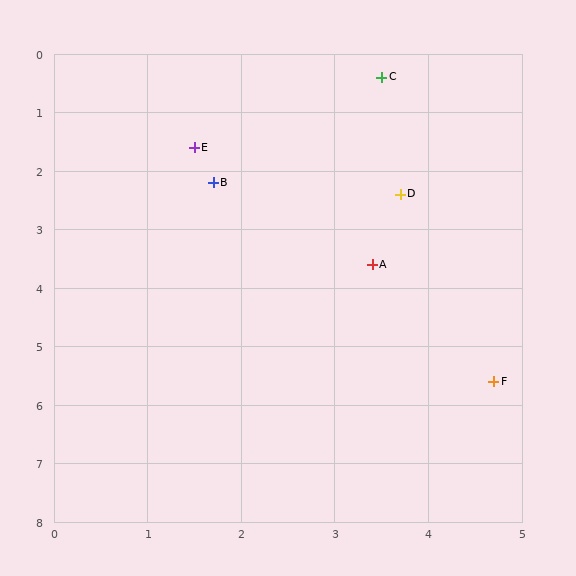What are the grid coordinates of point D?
Point D is at approximately (3.7, 2.4).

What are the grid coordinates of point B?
Point B is at approximately (1.7, 2.2).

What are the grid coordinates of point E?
Point E is at approximately (1.5, 1.6).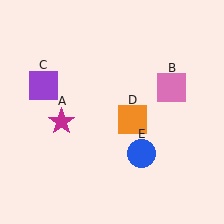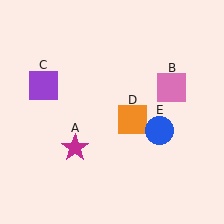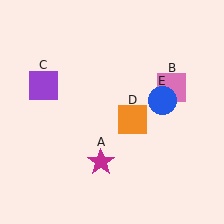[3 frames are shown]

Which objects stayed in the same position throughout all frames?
Pink square (object B) and purple square (object C) and orange square (object D) remained stationary.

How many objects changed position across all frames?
2 objects changed position: magenta star (object A), blue circle (object E).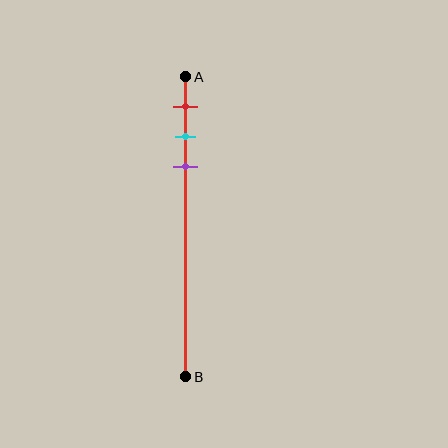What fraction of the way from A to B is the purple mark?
The purple mark is approximately 30% (0.3) of the way from A to B.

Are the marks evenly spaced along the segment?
Yes, the marks are approximately evenly spaced.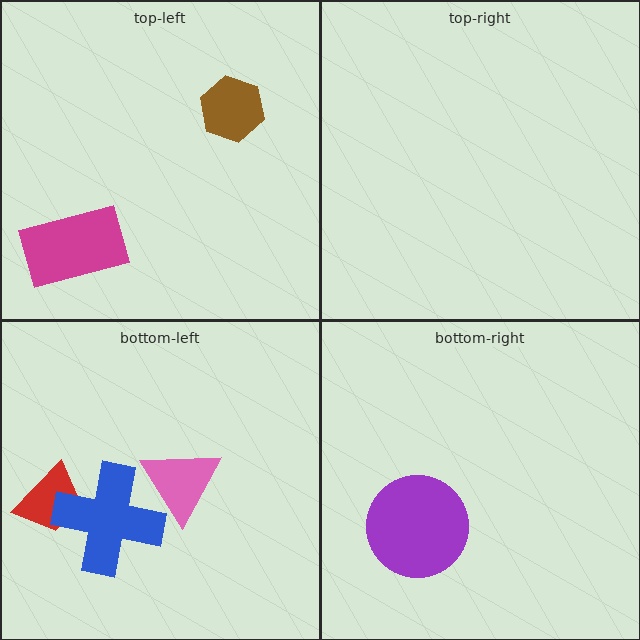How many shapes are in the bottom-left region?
3.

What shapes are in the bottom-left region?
The red trapezoid, the pink triangle, the blue cross.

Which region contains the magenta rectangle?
The top-left region.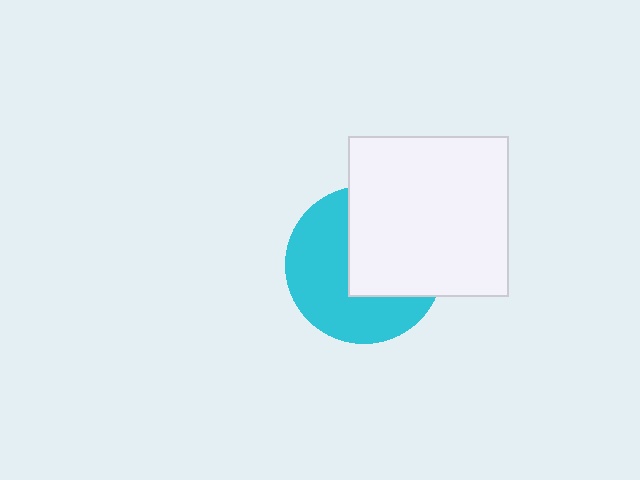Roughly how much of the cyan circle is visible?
About half of it is visible (roughly 53%).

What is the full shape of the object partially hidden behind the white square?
The partially hidden object is a cyan circle.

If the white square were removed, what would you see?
You would see the complete cyan circle.